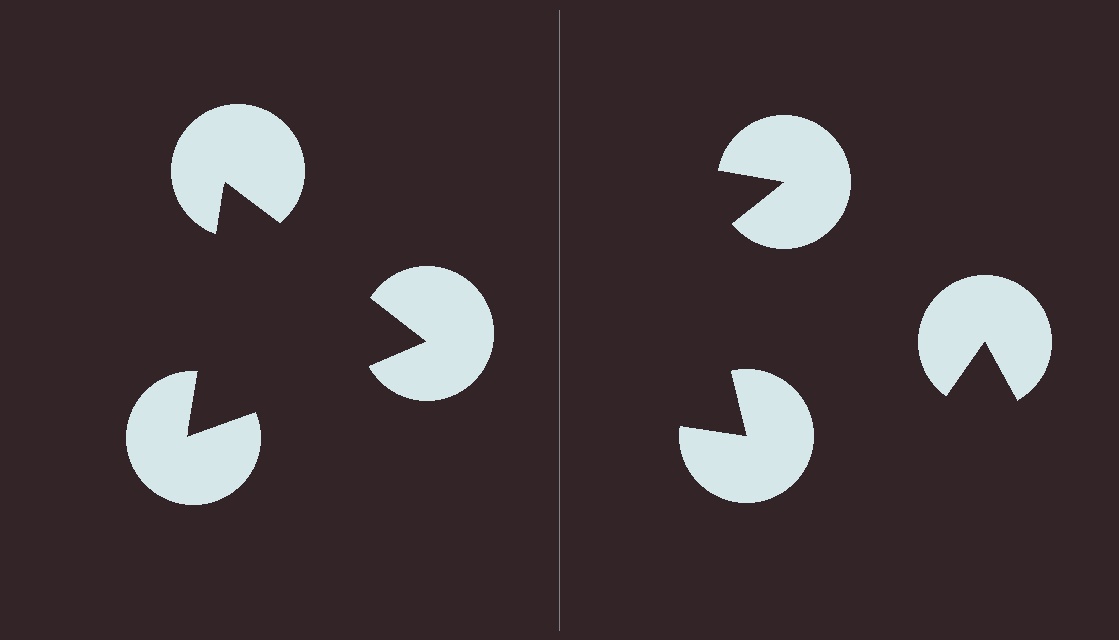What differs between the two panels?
The pac-man discs are positioned identically on both sides; only the wedge orientations differ. On the left they align to a triangle; on the right they are misaligned.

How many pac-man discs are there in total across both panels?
6 — 3 on each side.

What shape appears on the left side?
An illusory triangle.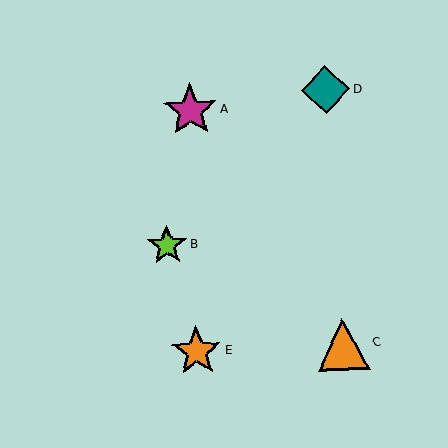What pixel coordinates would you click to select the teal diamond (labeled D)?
Click at (326, 90) to select the teal diamond D.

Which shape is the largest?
The magenta star (labeled A) is the largest.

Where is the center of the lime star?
The center of the lime star is at (167, 245).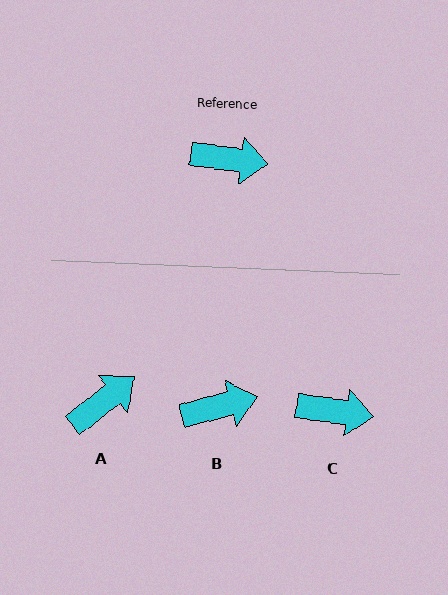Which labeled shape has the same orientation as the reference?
C.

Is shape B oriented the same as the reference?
No, it is off by about 22 degrees.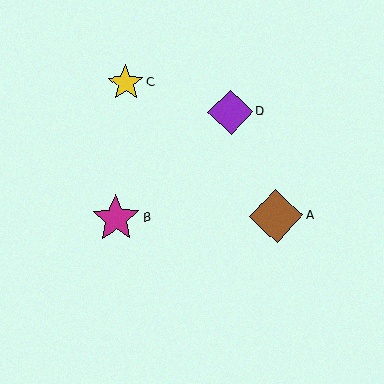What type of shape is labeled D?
Shape D is a purple diamond.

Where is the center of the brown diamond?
The center of the brown diamond is at (276, 216).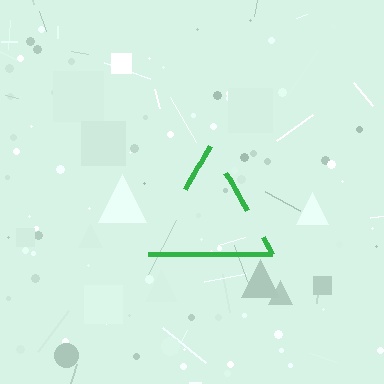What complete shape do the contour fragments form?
The contour fragments form a triangle.